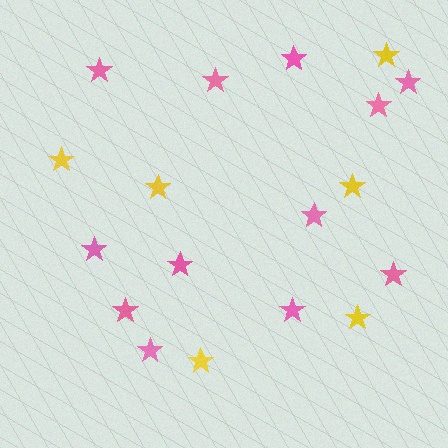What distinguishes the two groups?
There are 2 groups: one group of pink stars (12) and one group of yellow stars (6).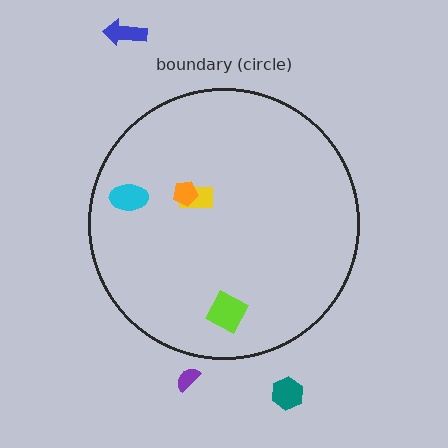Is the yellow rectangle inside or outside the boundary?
Inside.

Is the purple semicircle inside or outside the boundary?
Outside.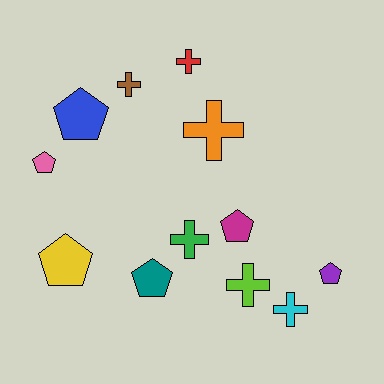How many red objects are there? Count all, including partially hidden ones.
There is 1 red object.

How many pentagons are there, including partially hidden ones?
There are 6 pentagons.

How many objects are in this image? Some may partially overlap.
There are 12 objects.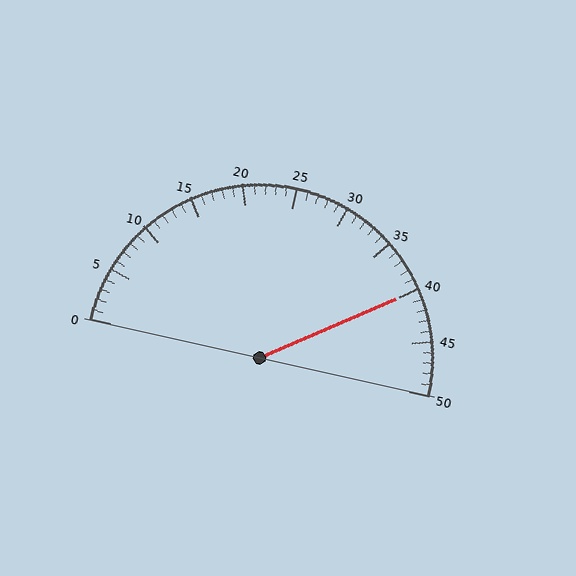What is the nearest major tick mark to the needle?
The nearest major tick mark is 40.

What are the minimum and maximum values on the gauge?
The gauge ranges from 0 to 50.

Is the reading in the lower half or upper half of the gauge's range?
The reading is in the upper half of the range (0 to 50).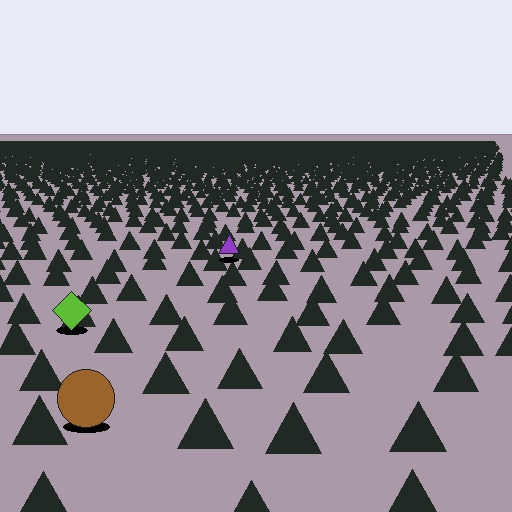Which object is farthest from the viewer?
The purple triangle is farthest from the viewer. It appears smaller and the ground texture around it is denser.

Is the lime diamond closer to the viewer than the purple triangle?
Yes. The lime diamond is closer — you can tell from the texture gradient: the ground texture is coarser near it.